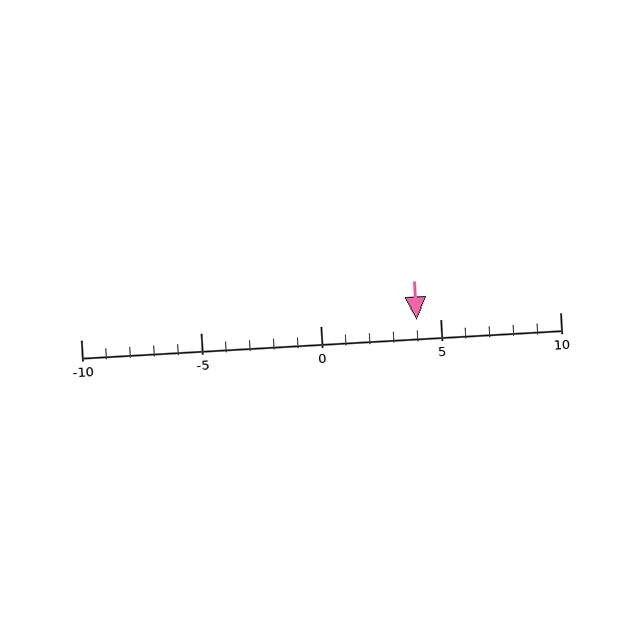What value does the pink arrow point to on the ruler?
The pink arrow points to approximately 4.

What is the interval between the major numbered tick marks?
The major tick marks are spaced 5 units apart.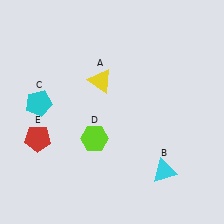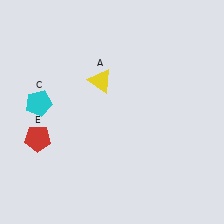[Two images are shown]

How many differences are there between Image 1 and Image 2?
There are 2 differences between the two images.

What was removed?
The lime hexagon (D), the cyan triangle (B) were removed in Image 2.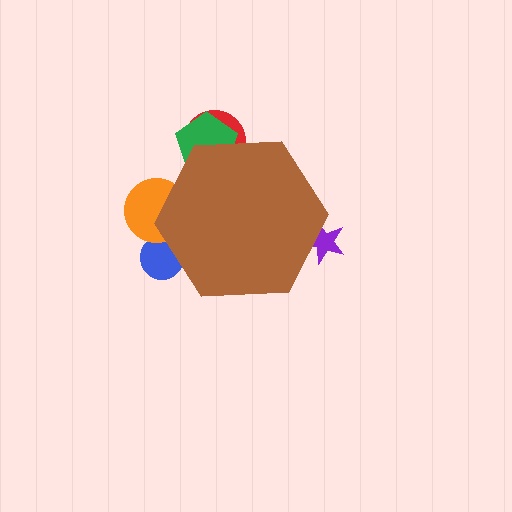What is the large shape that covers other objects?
A brown hexagon.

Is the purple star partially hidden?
Yes, the purple star is partially hidden behind the brown hexagon.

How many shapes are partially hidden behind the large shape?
5 shapes are partially hidden.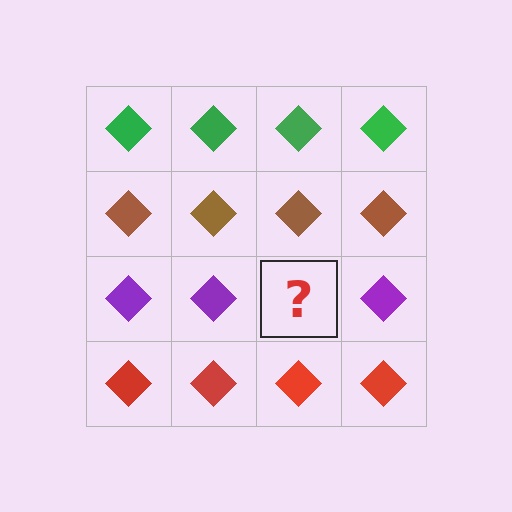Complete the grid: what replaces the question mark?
The question mark should be replaced with a purple diamond.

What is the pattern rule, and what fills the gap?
The rule is that each row has a consistent color. The gap should be filled with a purple diamond.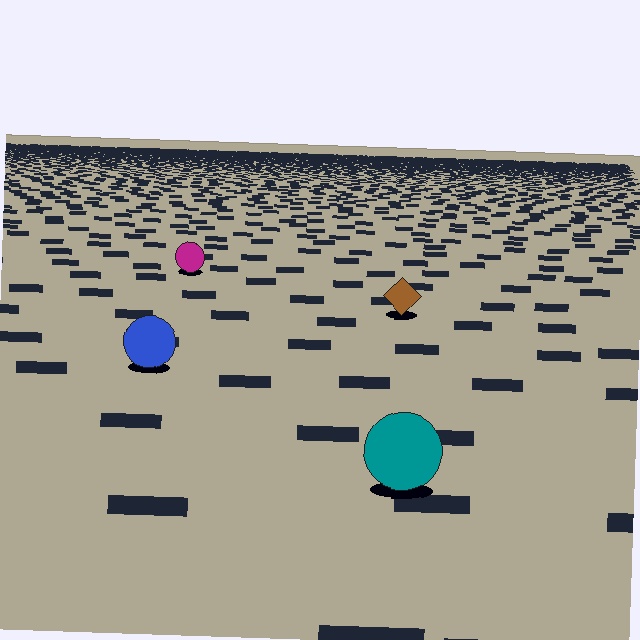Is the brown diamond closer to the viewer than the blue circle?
No. The blue circle is closer — you can tell from the texture gradient: the ground texture is coarser near it.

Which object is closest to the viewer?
The teal circle is closest. The texture marks near it are larger and more spread out.